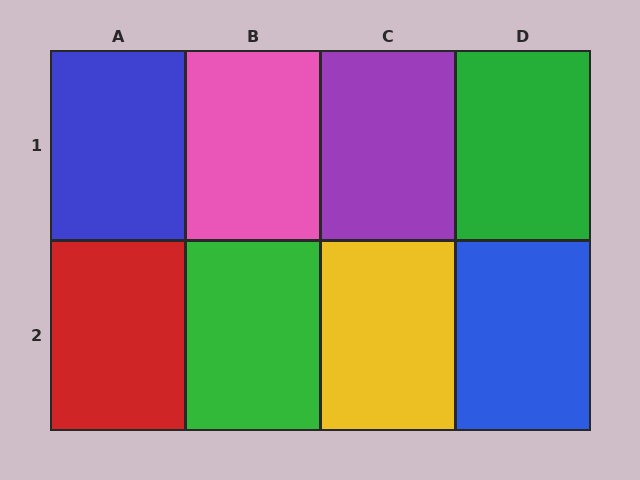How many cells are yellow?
1 cell is yellow.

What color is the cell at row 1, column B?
Pink.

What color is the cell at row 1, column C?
Purple.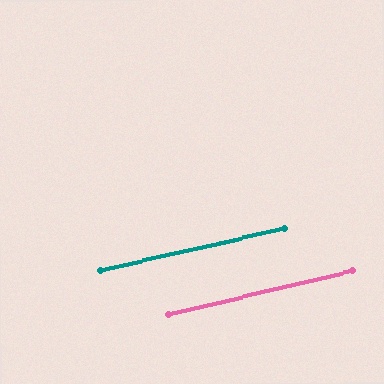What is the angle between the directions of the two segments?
Approximately 1 degree.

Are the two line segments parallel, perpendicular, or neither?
Parallel — their directions differ by only 0.8°.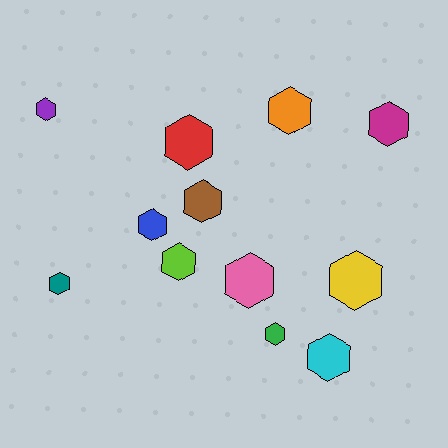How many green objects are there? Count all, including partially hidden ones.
There is 1 green object.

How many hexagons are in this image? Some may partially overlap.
There are 12 hexagons.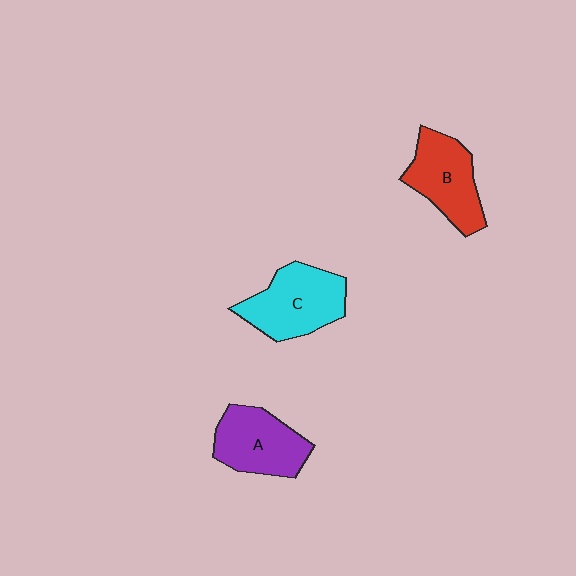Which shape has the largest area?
Shape C (cyan).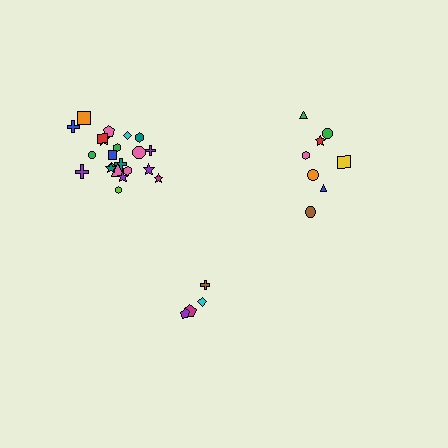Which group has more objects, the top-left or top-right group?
The top-left group.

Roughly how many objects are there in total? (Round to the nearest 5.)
Roughly 35 objects in total.